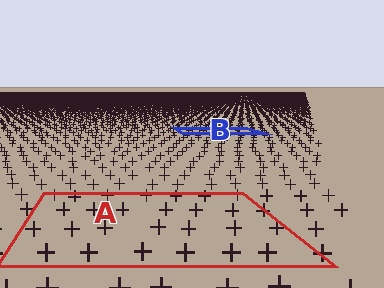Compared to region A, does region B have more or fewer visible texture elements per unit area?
Region B has more texture elements per unit area — they are packed more densely because it is farther away.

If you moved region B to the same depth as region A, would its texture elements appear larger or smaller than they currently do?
They would appear larger. At a closer depth, the same texture elements are projected at a bigger on-screen size.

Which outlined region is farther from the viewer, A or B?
Region B is farther from the viewer — the texture elements inside it appear smaller and more densely packed.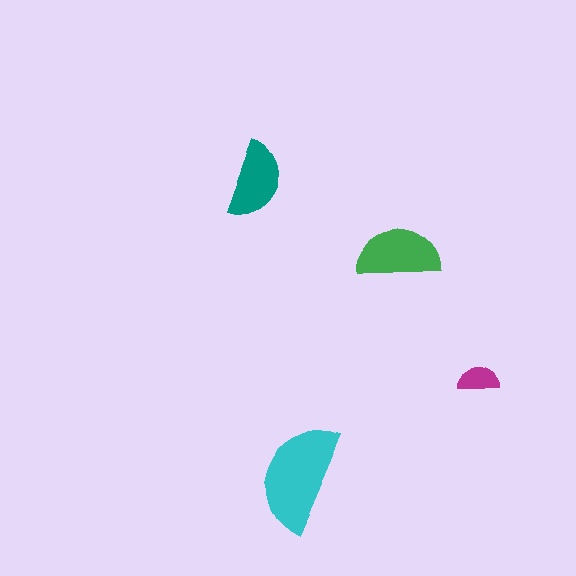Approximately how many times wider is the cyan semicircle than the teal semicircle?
About 1.5 times wider.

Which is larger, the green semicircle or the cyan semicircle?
The cyan one.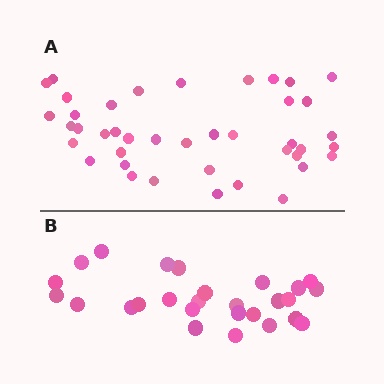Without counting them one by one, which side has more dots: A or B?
Region A (the top region) has more dots.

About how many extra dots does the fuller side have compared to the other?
Region A has approximately 15 more dots than region B.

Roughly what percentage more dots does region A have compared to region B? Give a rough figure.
About 50% more.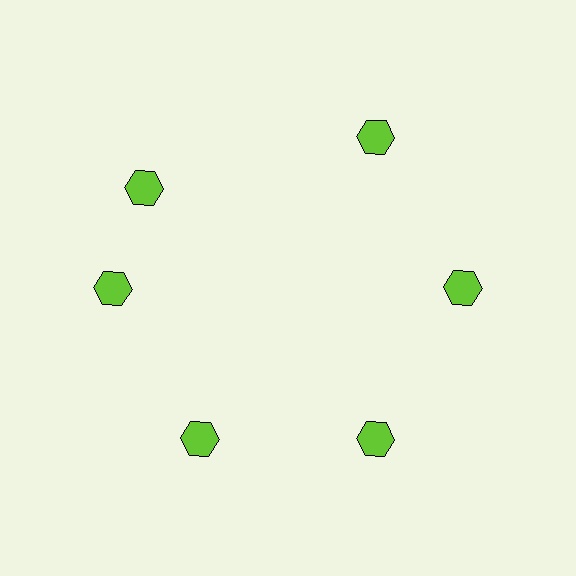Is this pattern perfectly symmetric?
No. The 6 lime hexagons are arranged in a ring, but one element near the 11 o'clock position is rotated out of alignment along the ring, breaking the 6-fold rotational symmetry.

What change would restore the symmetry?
The symmetry would be restored by rotating it back into even spacing with its neighbors so that all 6 hexagons sit at equal angles and equal distance from the center.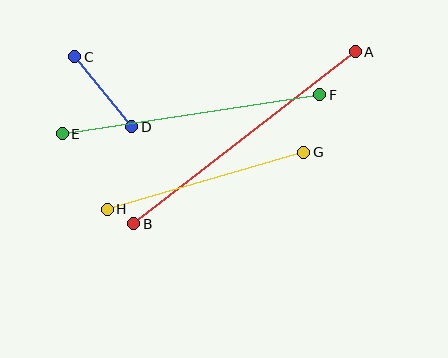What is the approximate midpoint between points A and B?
The midpoint is at approximately (244, 138) pixels.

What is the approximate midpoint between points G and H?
The midpoint is at approximately (205, 181) pixels.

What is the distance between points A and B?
The distance is approximately 280 pixels.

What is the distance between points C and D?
The distance is approximately 90 pixels.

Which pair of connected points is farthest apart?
Points A and B are farthest apart.